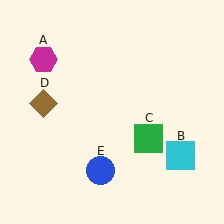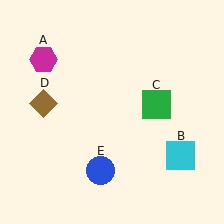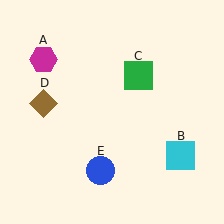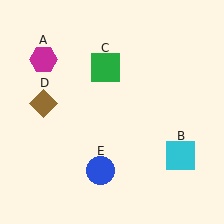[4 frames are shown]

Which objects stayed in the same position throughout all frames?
Magenta hexagon (object A) and cyan square (object B) and brown diamond (object D) and blue circle (object E) remained stationary.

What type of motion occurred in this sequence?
The green square (object C) rotated counterclockwise around the center of the scene.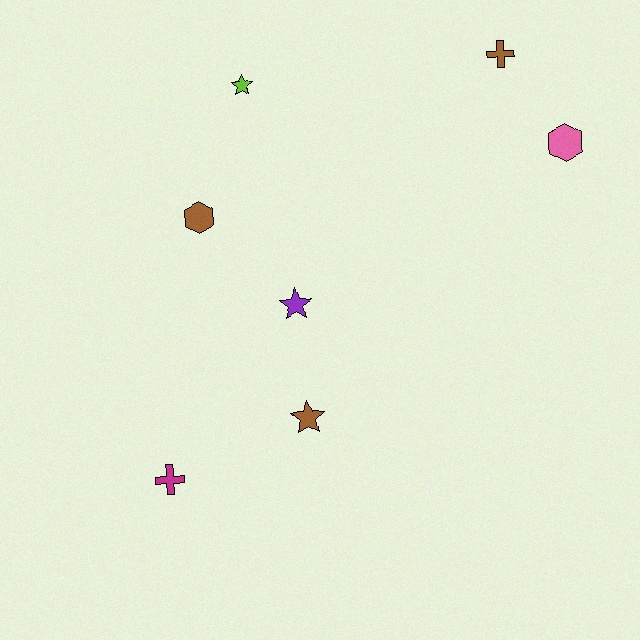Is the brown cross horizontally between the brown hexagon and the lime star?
No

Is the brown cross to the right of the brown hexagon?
Yes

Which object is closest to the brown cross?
The pink hexagon is closest to the brown cross.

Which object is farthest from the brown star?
The brown cross is farthest from the brown star.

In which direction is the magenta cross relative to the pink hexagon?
The magenta cross is to the left of the pink hexagon.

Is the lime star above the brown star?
Yes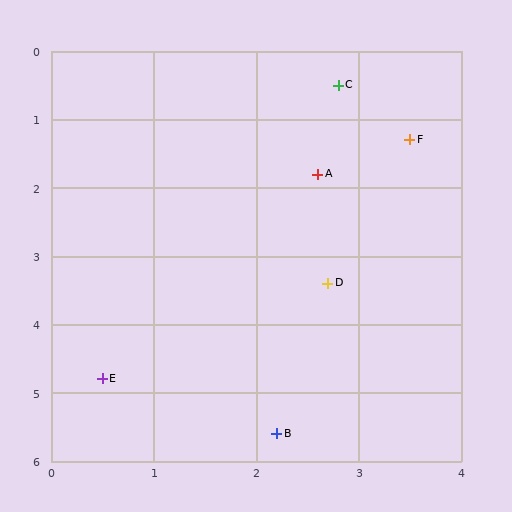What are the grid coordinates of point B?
Point B is at approximately (2.2, 5.6).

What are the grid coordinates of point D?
Point D is at approximately (2.7, 3.4).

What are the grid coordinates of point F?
Point F is at approximately (3.5, 1.3).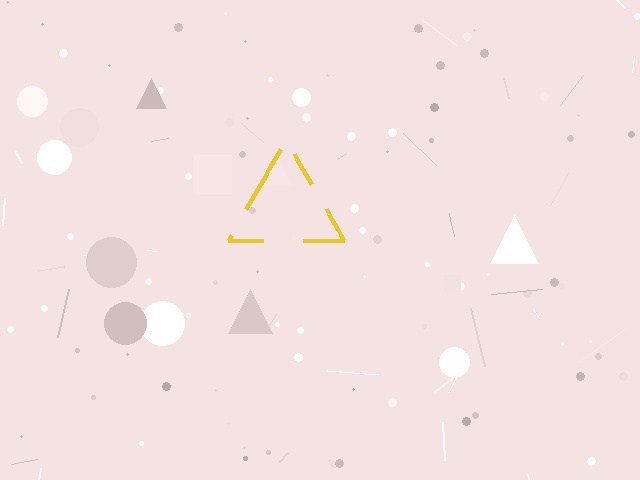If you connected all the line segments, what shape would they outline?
They would outline a triangle.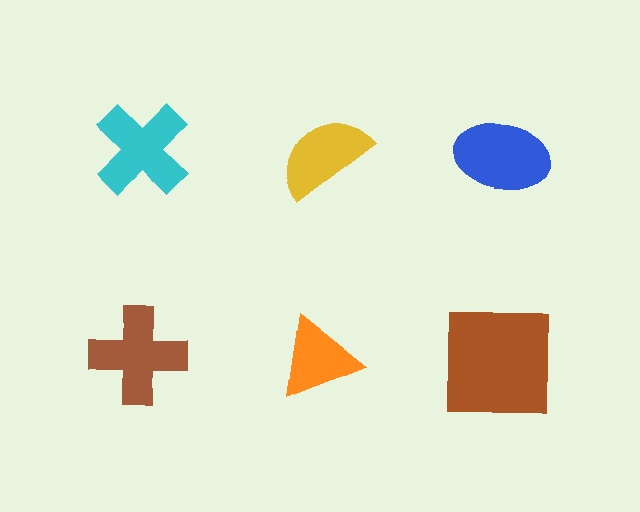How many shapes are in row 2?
3 shapes.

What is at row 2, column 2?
An orange triangle.